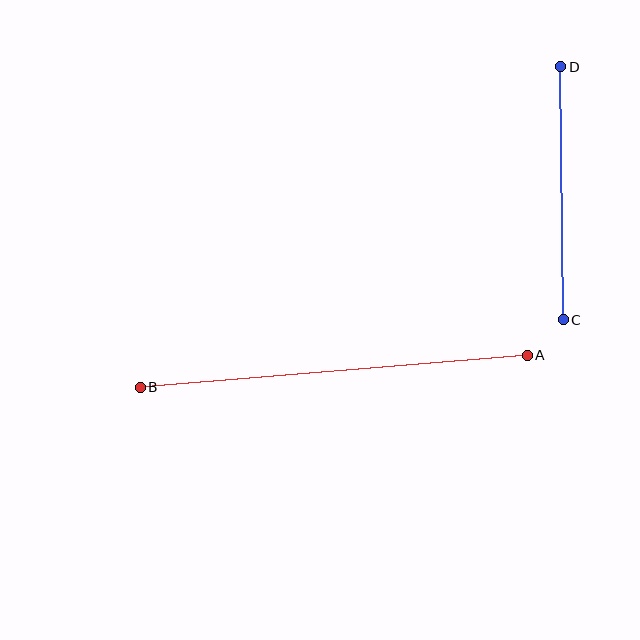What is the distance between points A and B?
The distance is approximately 388 pixels.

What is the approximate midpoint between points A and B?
The midpoint is at approximately (334, 371) pixels.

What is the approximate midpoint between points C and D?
The midpoint is at approximately (562, 193) pixels.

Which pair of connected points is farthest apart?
Points A and B are farthest apart.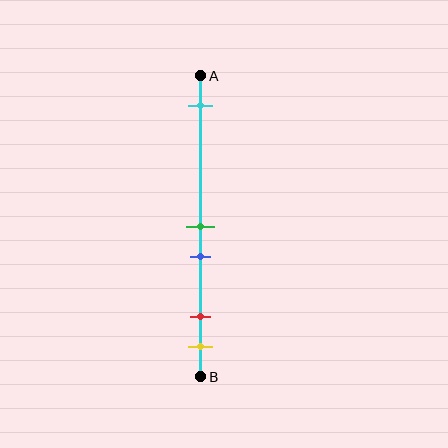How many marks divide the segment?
There are 5 marks dividing the segment.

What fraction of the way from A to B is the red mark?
The red mark is approximately 80% (0.8) of the way from A to B.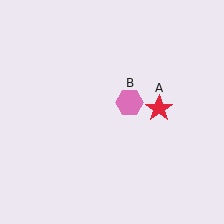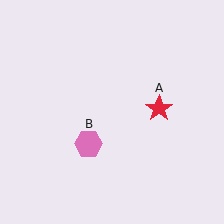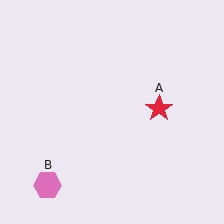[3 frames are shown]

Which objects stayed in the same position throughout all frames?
Red star (object A) remained stationary.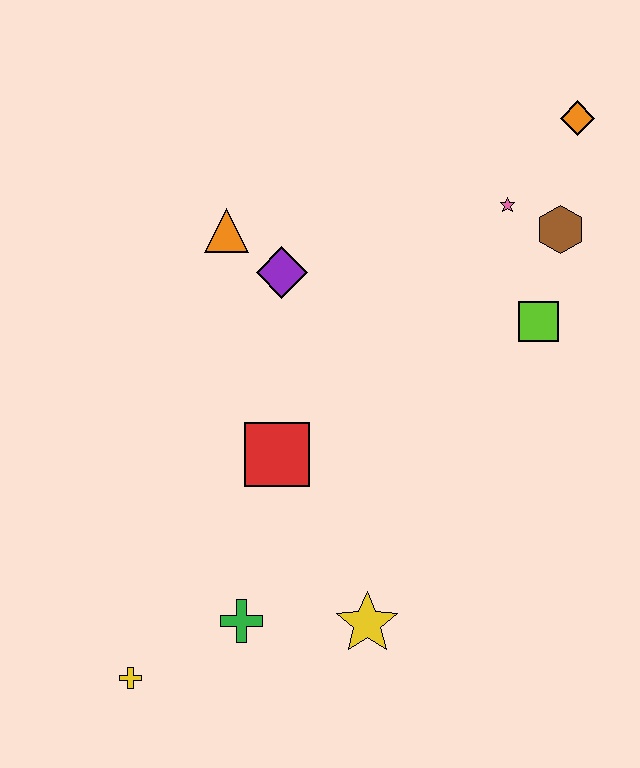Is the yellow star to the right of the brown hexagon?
No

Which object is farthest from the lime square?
The yellow cross is farthest from the lime square.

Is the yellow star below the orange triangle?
Yes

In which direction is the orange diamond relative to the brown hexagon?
The orange diamond is above the brown hexagon.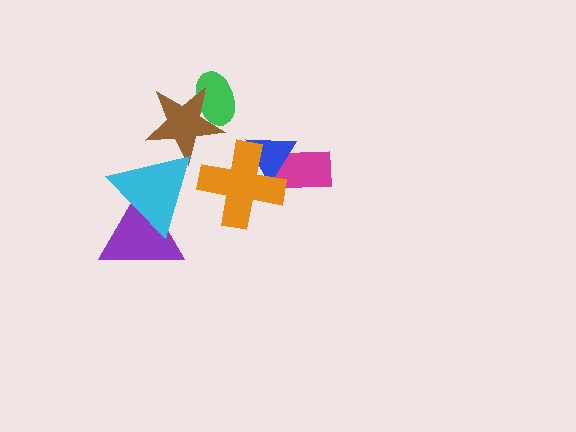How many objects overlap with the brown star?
2 objects overlap with the brown star.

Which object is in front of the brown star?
The cyan triangle is in front of the brown star.